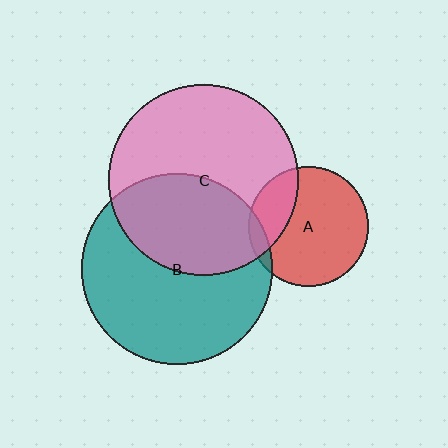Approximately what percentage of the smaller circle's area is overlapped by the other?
Approximately 40%.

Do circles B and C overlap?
Yes.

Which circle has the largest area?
Circle B (teal).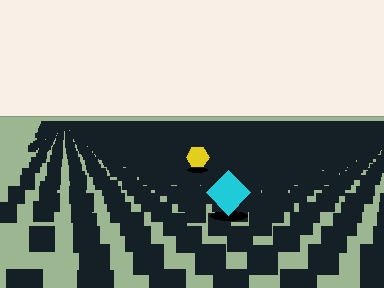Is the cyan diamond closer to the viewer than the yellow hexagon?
Yes. The cyan diamond is closer — you can tell from the texture gradient: the ground texture is coarser near it.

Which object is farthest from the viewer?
The yellow hexagon is farthest from the viewer. It appears smaller and the ground texture around it is denser.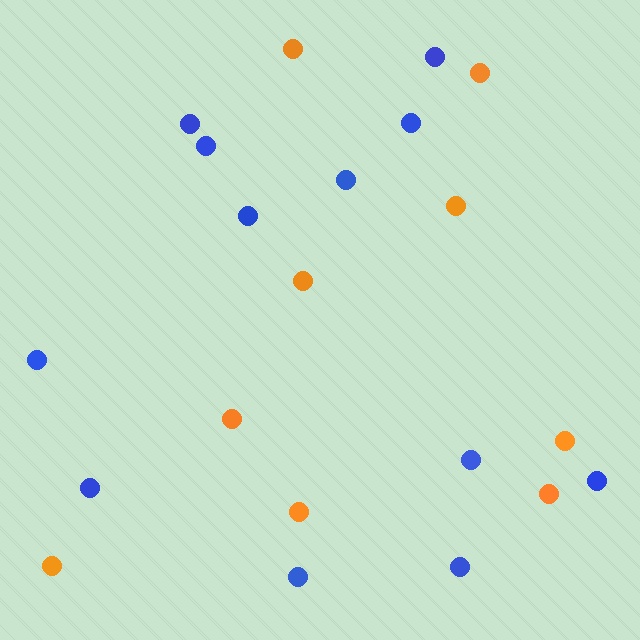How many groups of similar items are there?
There are 2 groups: one group of orange circles (9) and one group of blue circles (12).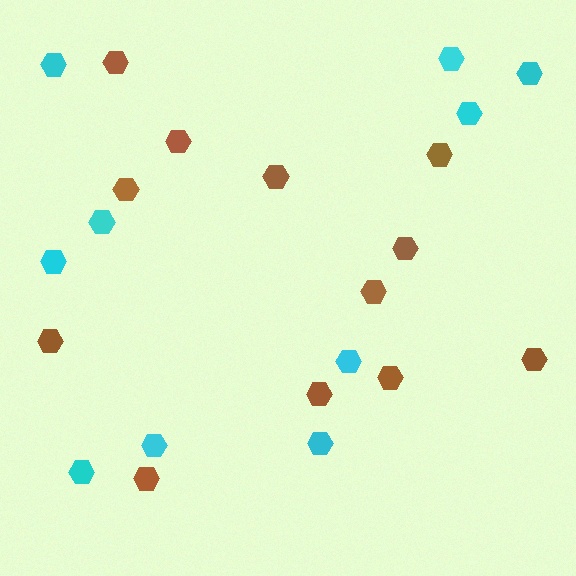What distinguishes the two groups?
There are 2 groups: one group of brown hexagons (12) and one group of cyan hexagons (10).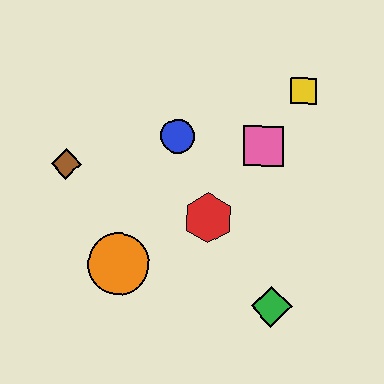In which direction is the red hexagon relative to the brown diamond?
The red hexagon is to the right of the brown diamond.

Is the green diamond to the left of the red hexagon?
No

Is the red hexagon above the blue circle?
No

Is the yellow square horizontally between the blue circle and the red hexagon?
No